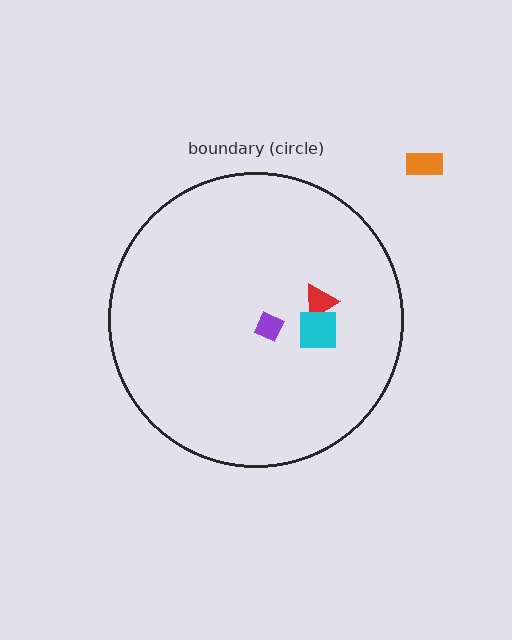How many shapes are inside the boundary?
3 inside, 1 outside.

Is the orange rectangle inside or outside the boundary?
Outside.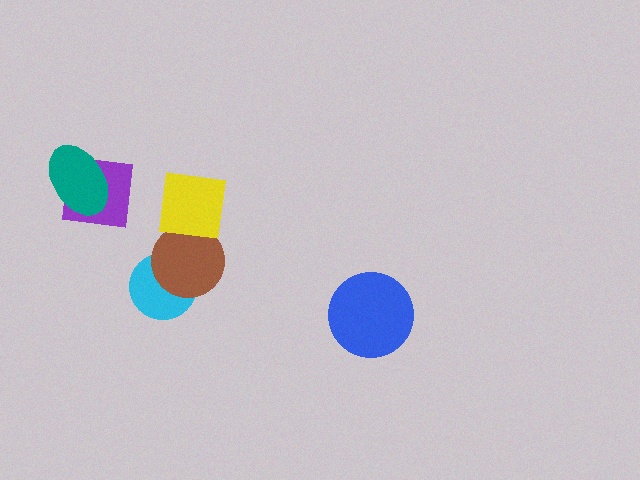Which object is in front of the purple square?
The teal ellipse is in front of the purple square.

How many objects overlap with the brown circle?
2 objects overlap with the brown circle.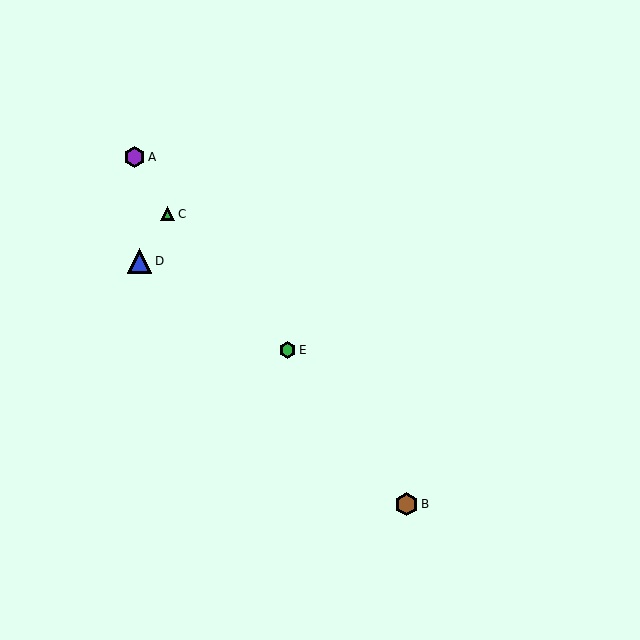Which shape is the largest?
The blue triangle (labeled D) is the largest.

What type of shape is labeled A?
Shape A is a purple hexagon.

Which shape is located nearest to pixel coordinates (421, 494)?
The brown hexagon (labeled B) at (406, 504) is nearest to that location.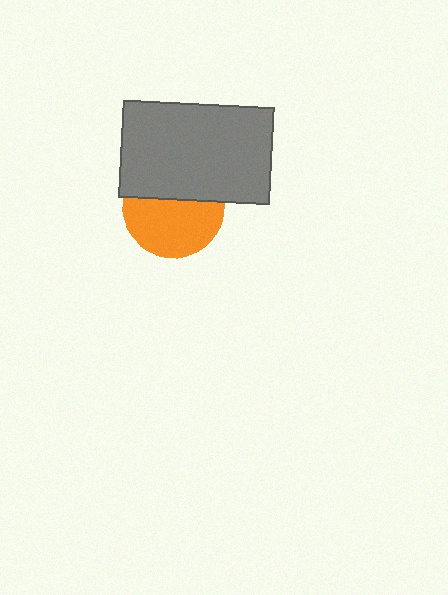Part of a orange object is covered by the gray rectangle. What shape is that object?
It is a circle.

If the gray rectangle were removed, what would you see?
You would see the complete orange circle.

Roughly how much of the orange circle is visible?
About half of it is visible (roughly 57%).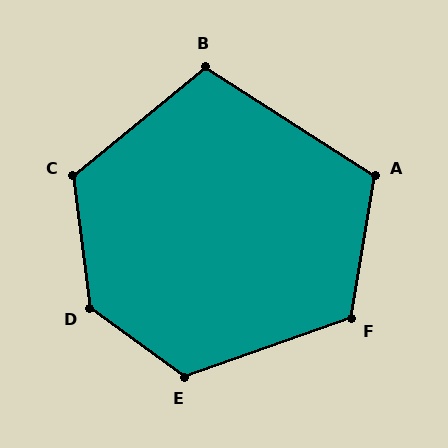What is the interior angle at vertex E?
Approximately 124 degrees (obtuse).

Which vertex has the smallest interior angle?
B, at approximately 108 degrees.